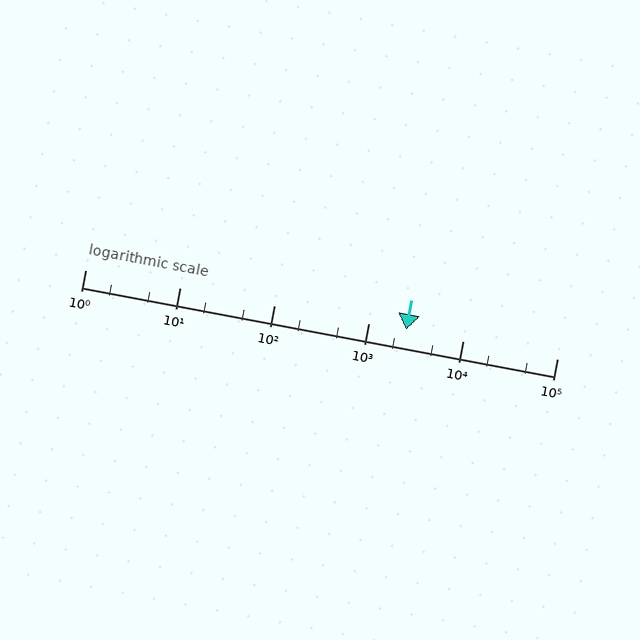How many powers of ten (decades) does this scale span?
The scale spans 5 decades, from 1 to 100000.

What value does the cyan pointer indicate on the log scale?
The pointer indicates approximately 2500.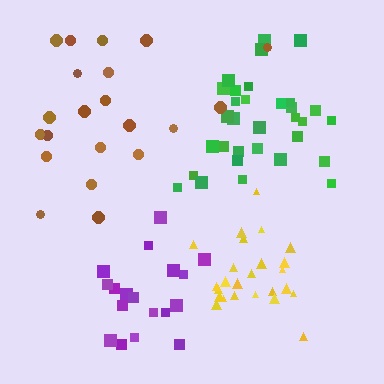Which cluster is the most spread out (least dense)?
Brown.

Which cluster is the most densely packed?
Yellow.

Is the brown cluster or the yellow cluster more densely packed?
Yellow.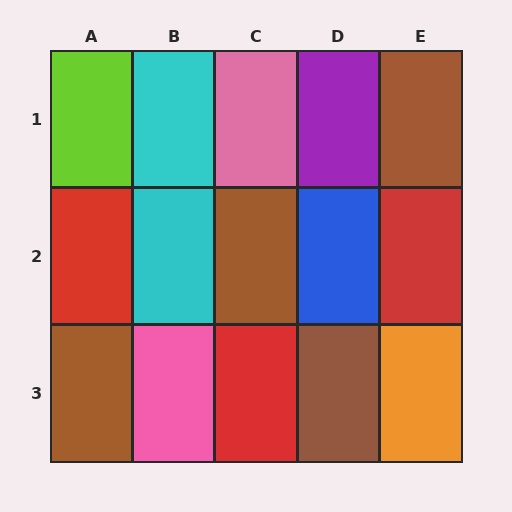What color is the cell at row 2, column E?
Red.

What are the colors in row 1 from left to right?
Lime, cyan, pink, purple, brown.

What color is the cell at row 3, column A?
Brown.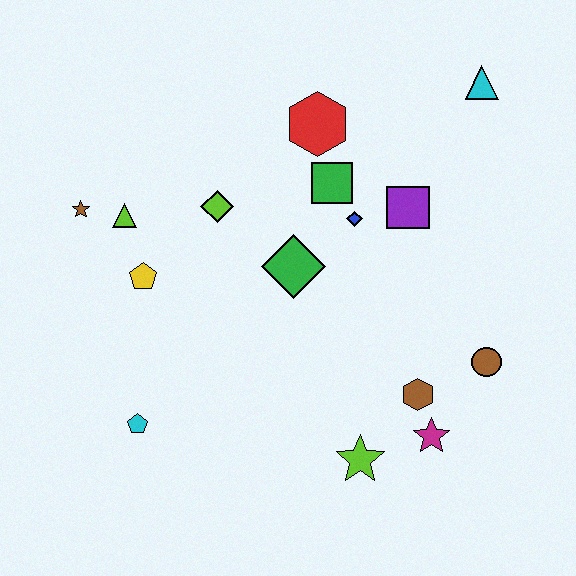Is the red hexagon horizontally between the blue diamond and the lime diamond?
Yes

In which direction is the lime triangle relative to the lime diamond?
The lime triangle is to the left of the lime diamond.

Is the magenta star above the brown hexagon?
No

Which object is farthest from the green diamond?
The cyan triangle is farthest from the green diamond.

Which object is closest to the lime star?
The magenta star is closest to the lime star.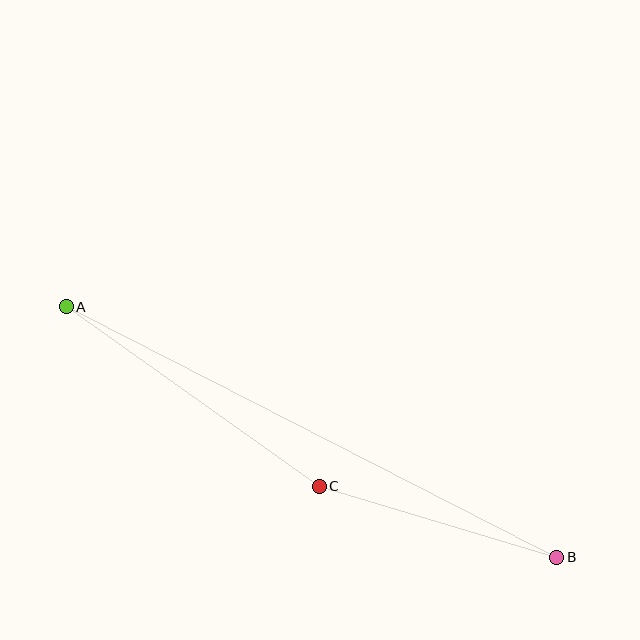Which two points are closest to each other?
Points B and C are closest to each other.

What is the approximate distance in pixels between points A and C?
The distance between A and C is approximately 310 pixels.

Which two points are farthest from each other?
Points A and B are farthest from each other.